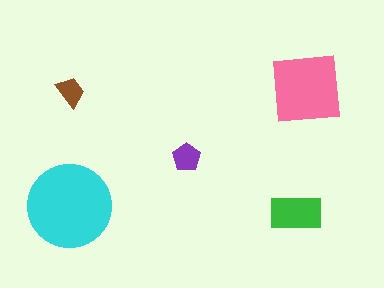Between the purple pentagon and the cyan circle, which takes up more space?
The cyan circle.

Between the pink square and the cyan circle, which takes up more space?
The cyan circle.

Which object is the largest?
The cyan circle.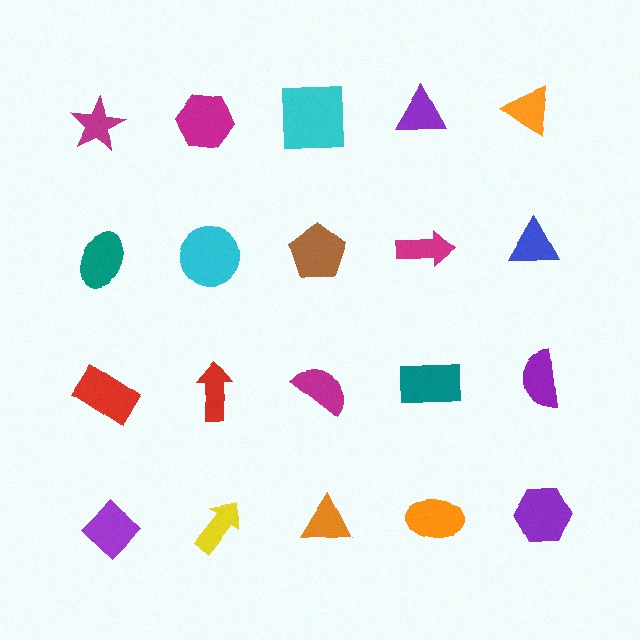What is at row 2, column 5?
A blue triangle.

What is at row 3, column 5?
A purple semicircle.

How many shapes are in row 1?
5 shapes.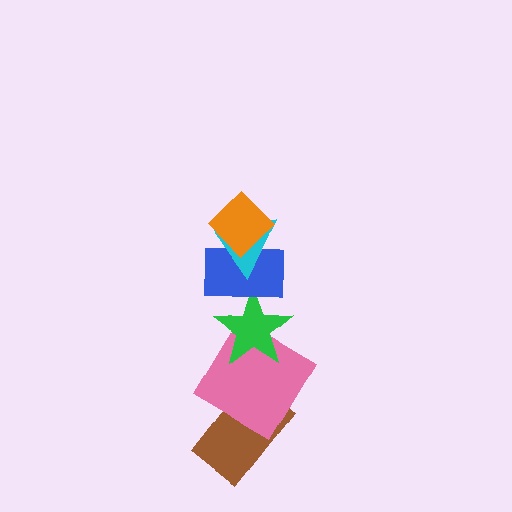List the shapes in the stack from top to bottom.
From top to bottom: the orange diamond, the cyan triangle, the blue rectangle, the green star, the pink diamond, the brown rectangle.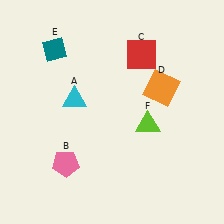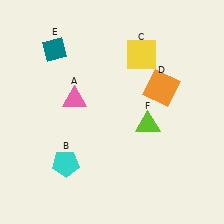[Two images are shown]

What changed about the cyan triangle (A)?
In Image 1, A is cyan. In Image 2, it changed to pink.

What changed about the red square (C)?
In Image 1, C is red. In Image 2, it changed to yellow.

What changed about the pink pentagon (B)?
In Image 1, B is pink. In Image 2, it changed to cyan.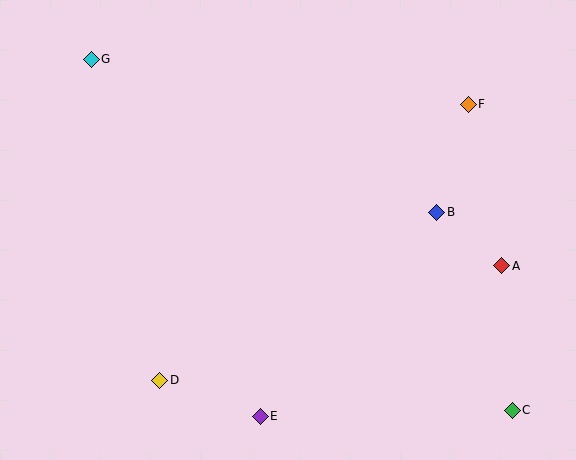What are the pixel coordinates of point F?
Point F is at (468, 104).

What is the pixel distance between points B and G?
The distance between B and G is 378 pixels.